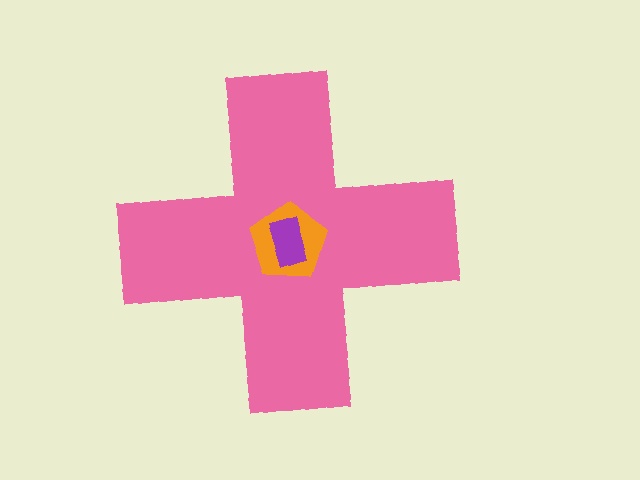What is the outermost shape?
The pink cross.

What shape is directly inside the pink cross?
The orange pentagon.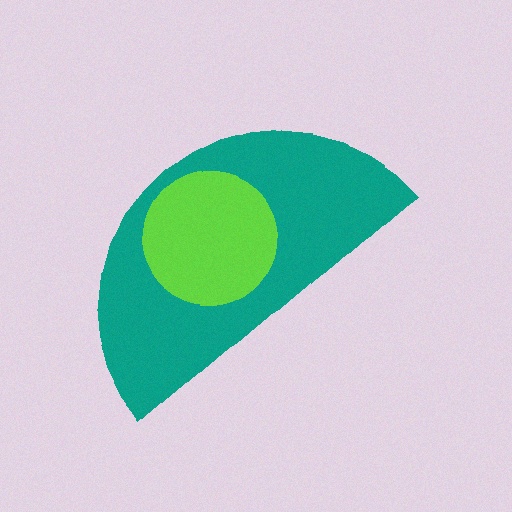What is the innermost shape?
The lime circle.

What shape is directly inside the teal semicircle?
The lime circle.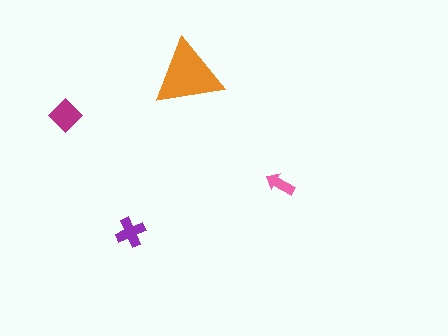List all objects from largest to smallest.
The orange triangle, the magenta diamond, the purple cross, the pink arrow.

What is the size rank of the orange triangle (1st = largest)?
1st.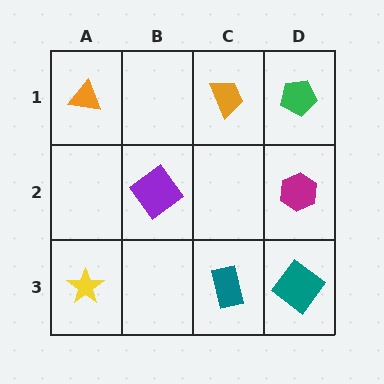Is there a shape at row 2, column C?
No, that cell is empty.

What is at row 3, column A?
A yellow star.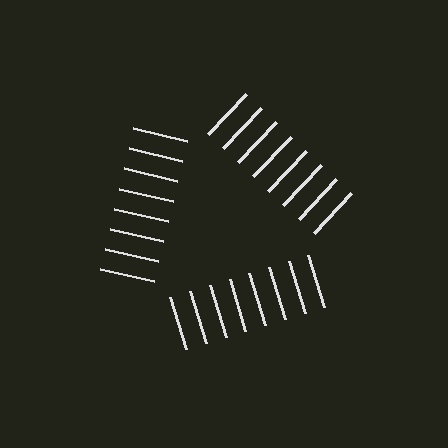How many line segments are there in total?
24 — 8 along each of the 3 edges.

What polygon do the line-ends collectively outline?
An illusory triangle — the line segments terminate on its edges but no continuous stroke is drawn.